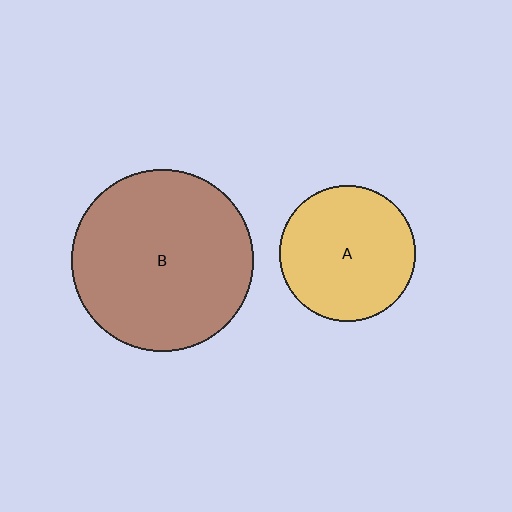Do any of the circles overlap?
No, none of the circles overlap.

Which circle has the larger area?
Circle B (brown).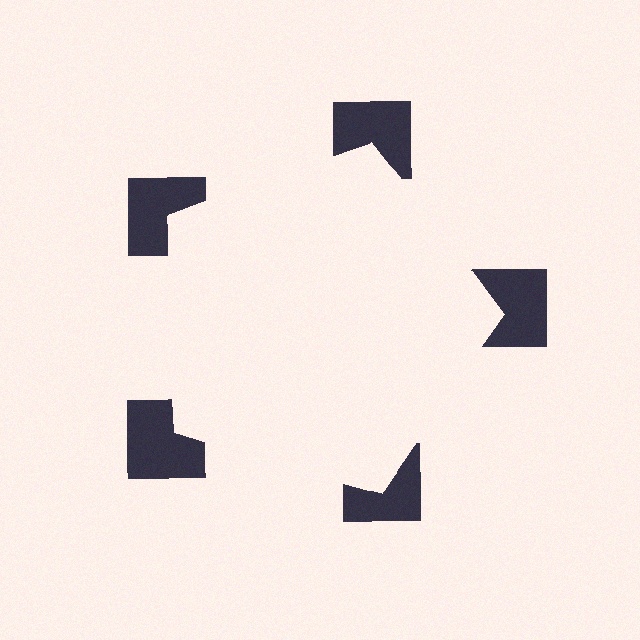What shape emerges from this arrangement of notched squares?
An illusory pentagon — its edges are inferred from the aligned wedge cuts in the notched squares, not physically drawn.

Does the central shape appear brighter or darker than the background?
It typically appears slightly brighter than the background, even though no actual brightness change is drawn.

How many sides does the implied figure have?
5 sides.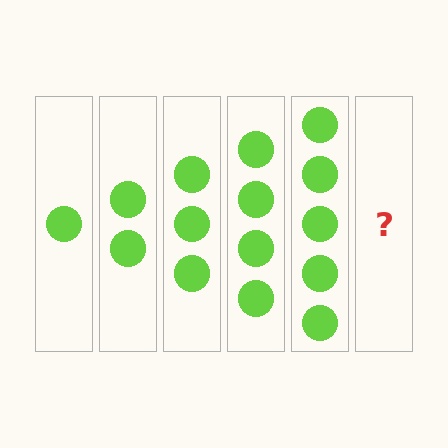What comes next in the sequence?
The next element should be 6 circles.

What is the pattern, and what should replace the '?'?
The pattern is that each step adds one more circle. The '?' should be 6 circles.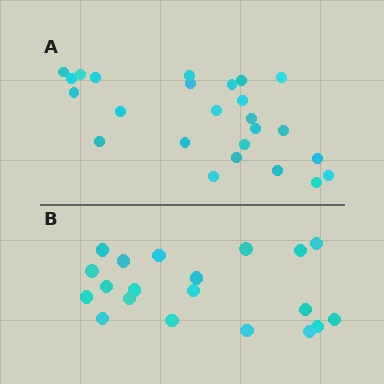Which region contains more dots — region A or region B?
Region A (the top region) has more dots.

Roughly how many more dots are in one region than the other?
Region A has about 5 more dots than region B.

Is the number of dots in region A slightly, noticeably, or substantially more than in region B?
Region A has noticeably more, but not dramatically so. The ratio is roughly 1.2 to 1.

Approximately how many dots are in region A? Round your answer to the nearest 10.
About 20 dots. (The exact count is 25, which rounds to 20.)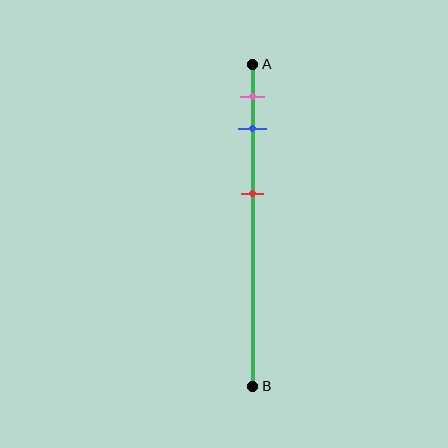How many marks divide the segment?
There are 3 marks dividing the segment.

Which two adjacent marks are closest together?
The pink and blue marks are the closest adjacent pair.